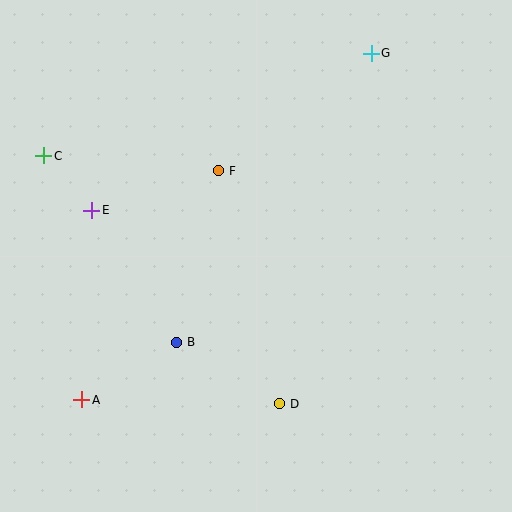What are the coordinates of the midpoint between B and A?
The midpoint between B and A is at (129, 371).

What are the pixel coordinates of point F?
Point F is at (219, 171).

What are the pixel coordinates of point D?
Point D is at (280, 404).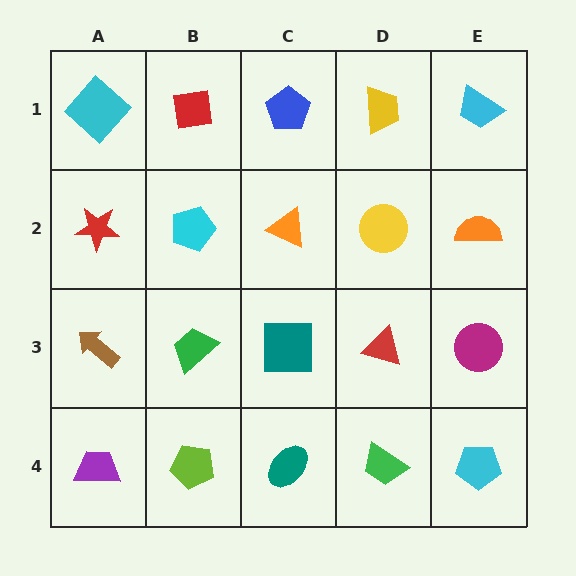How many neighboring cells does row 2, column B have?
4.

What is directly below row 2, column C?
A teal square.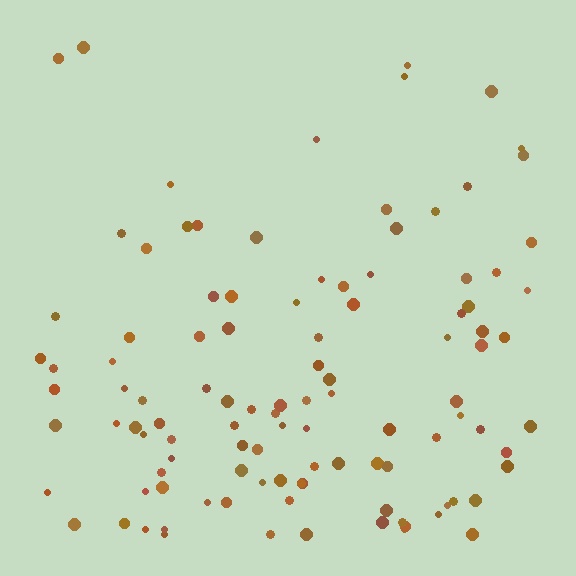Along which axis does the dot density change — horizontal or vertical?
Vertical.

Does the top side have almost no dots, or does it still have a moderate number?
Still a moderate number, just noticeably fewer than the bottom.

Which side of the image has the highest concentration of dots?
The bottom.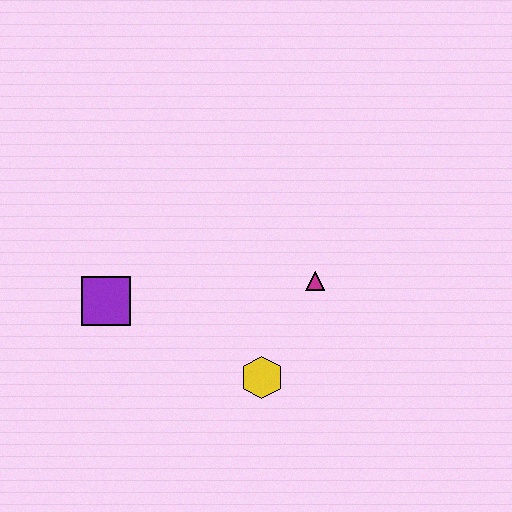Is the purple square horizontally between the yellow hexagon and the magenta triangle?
No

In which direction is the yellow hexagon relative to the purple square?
The yellow hexagon is to the right of the purple square.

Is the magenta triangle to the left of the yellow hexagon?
No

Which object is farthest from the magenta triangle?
The purple square is farthest from the magenta triangle.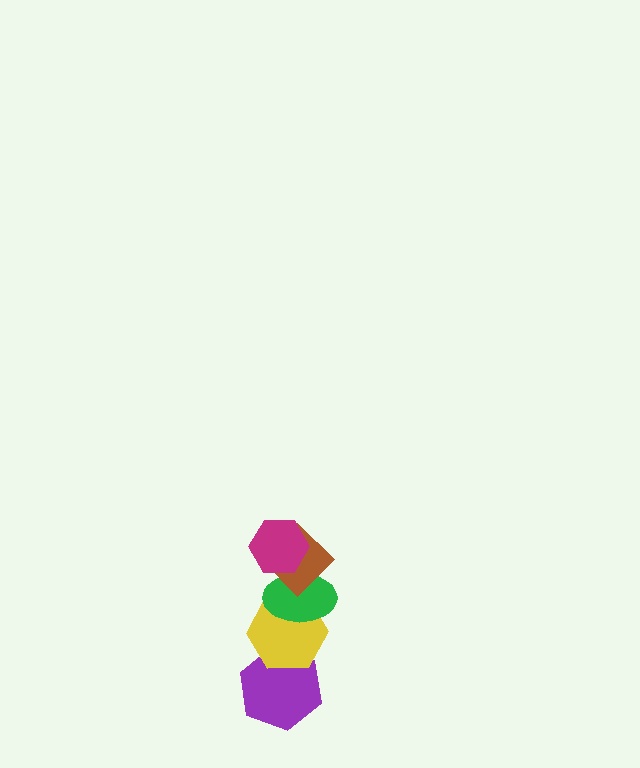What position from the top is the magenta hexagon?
The magenta hexagon is 1st from the top.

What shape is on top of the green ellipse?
The brown diamond is on top of the green ellipse.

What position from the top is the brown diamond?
The brown diamond is 2nd from the top.